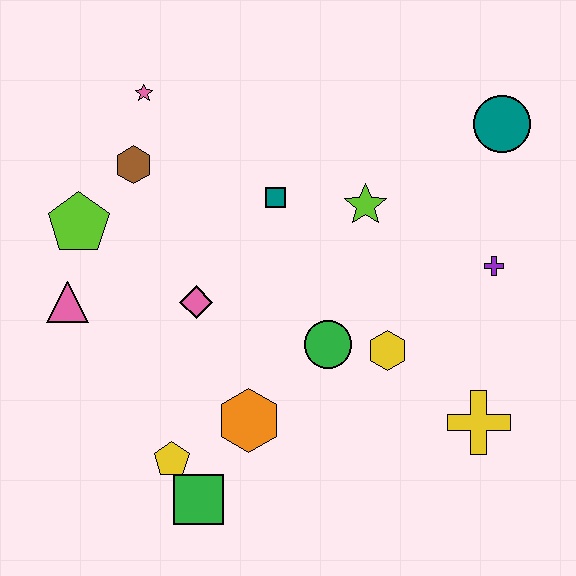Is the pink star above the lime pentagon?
Yes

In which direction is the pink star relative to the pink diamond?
The pink star is above the pink diamond.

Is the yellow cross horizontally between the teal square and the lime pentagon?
No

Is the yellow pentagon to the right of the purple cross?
No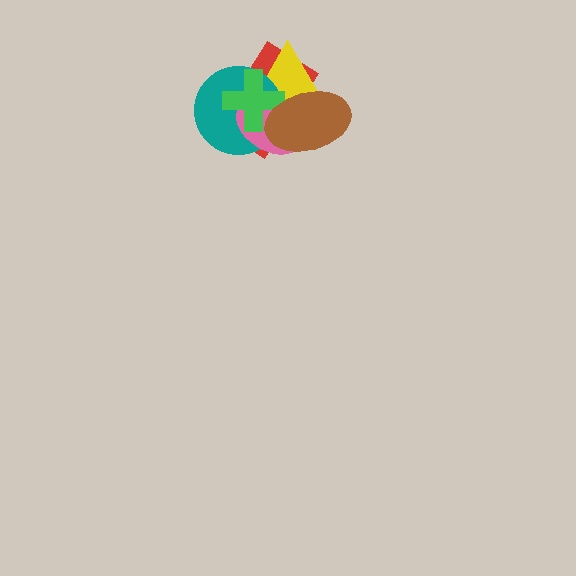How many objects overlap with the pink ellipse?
5 objects overlap with the pink ellipse.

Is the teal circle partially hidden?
Yes, it is partially covered by another shape.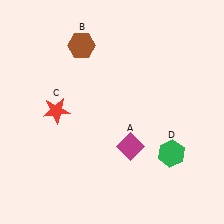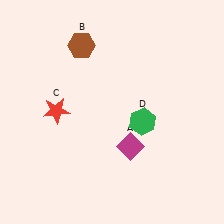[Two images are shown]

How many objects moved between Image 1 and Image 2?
1 object moved between the two images.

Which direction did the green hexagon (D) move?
The green hexagon (D) moved up.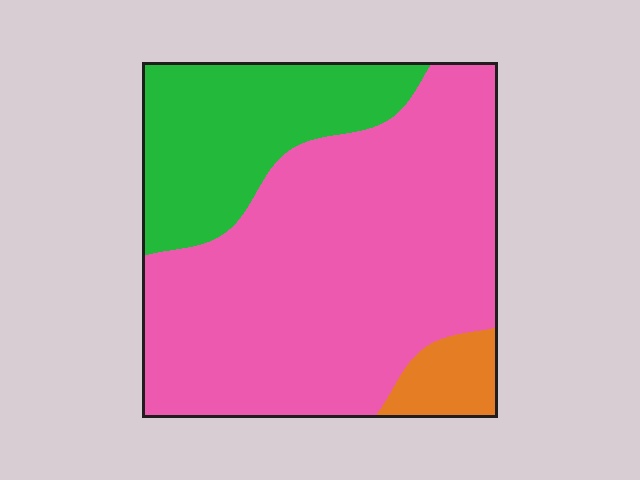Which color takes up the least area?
Orange, at roughly 5%.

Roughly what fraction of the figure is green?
Green covers 26% of the figure.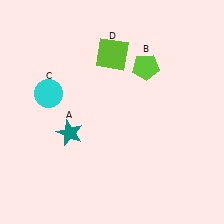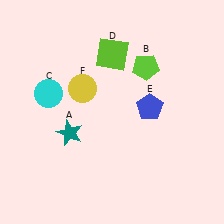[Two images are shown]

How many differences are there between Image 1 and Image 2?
There are 2 differences between the two images.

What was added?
A blue pentagon (E), a yellow circle (F) were added in Image 2.